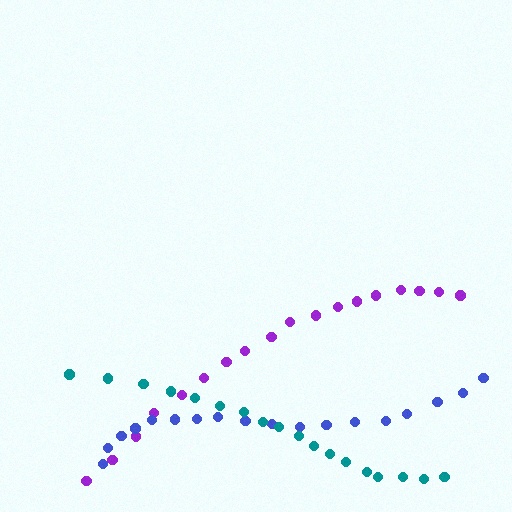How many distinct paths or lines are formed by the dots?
There are 3 distinct paths.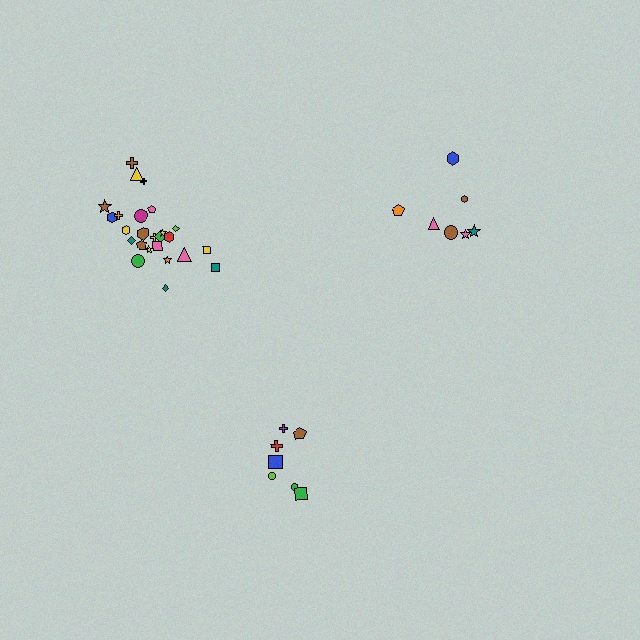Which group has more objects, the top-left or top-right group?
The top-left group.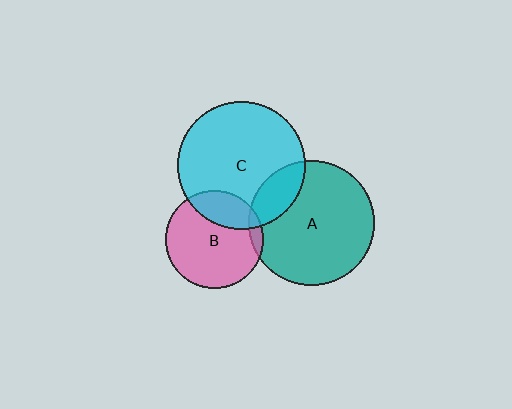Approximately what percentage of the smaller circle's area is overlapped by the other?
Approximately 25%.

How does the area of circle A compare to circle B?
Approximately 1.6 times.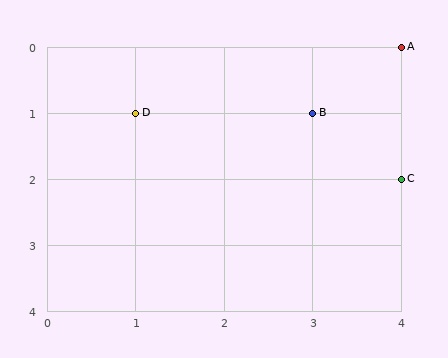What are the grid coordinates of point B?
Point B is at grid coordinates (3, 1).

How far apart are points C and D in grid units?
Points C and D are 3 columns and 1 row apart (about 3.2 grid units diagonally).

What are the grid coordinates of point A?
Point A is at grid coordinates (4, 0).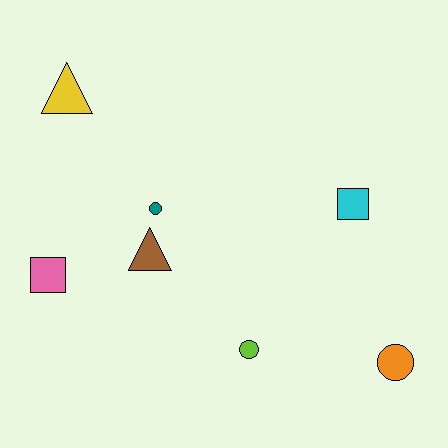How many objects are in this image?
There are 7 objects.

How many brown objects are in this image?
There is 1 brown object.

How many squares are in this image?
There are 2 squares.